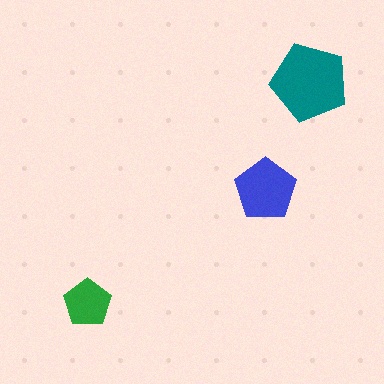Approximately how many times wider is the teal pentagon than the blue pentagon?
About 1.5 times wider.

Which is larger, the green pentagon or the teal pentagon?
The teal one.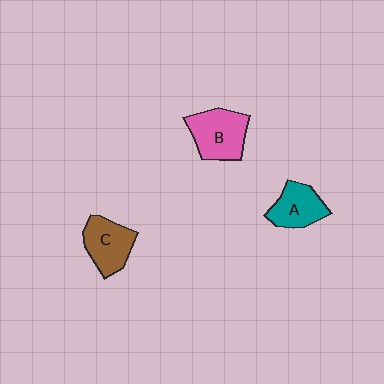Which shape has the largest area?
Shape B (pink).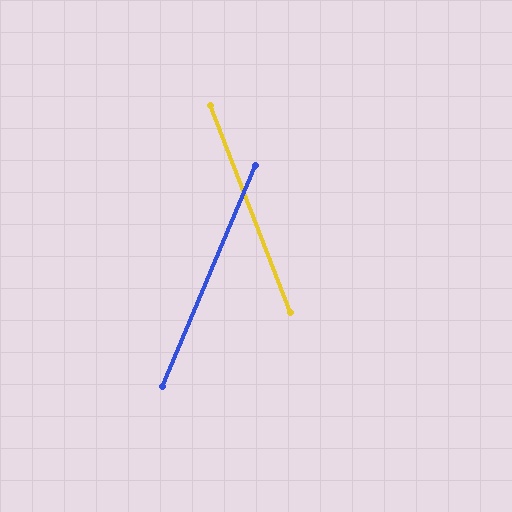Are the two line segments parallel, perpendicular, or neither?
Neither parallel nor perpendicular — they differ by about 44°.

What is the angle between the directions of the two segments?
Approximately 44 degrees.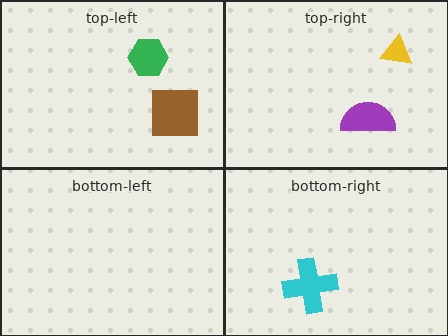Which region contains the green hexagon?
The top-left region.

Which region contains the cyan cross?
The bottom-right region.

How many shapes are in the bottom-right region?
1.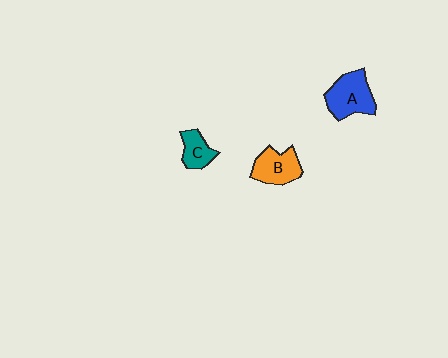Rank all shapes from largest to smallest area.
From largest to smallest: A (blue), B (orange), C (teal).